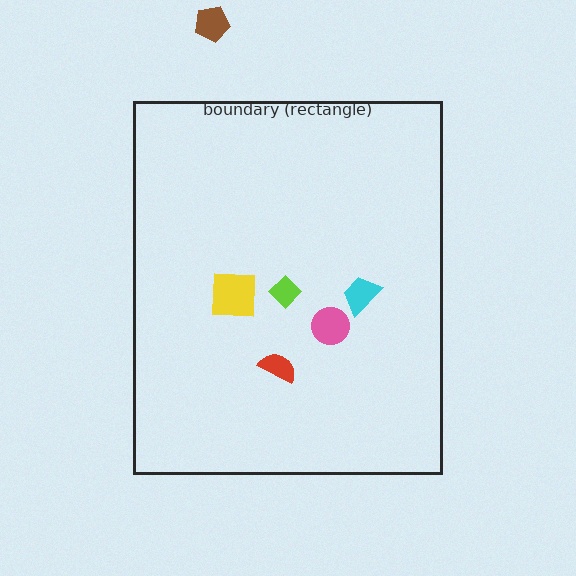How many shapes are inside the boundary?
5 inside, 1 outside.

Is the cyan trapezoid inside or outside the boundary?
Inside.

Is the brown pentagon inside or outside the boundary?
Outside.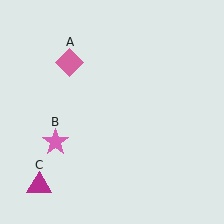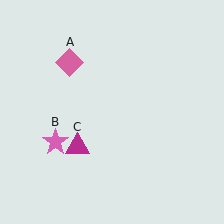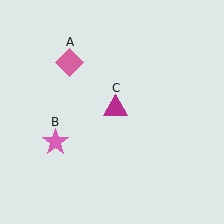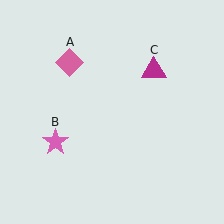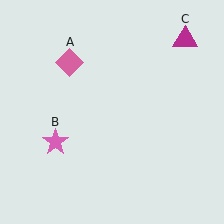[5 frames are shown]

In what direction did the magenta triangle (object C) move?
The magenta triangle (object C) moved up and to the right.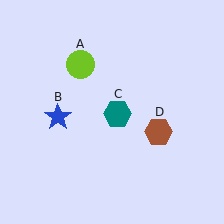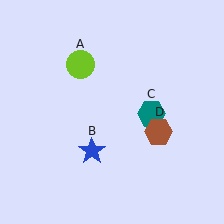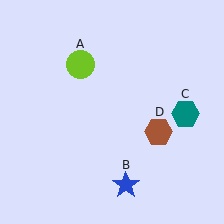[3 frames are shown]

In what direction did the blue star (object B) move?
The blue star (object B) moved down and to the right.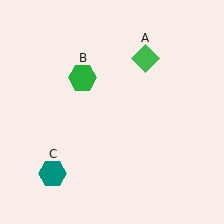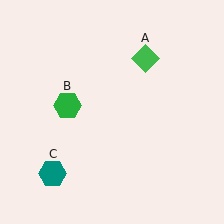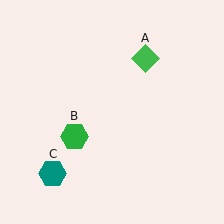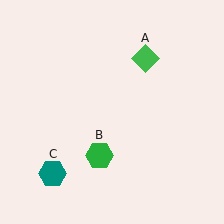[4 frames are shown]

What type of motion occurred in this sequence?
The green hexagon (object B) rotated counterclockwise around the center of the scene.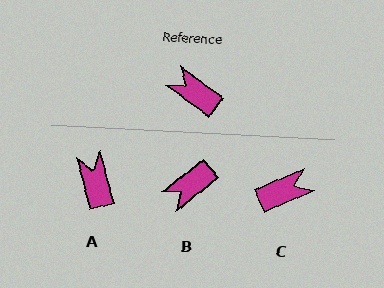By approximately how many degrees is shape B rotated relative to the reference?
Approximately 74 degrees counter-clockwise.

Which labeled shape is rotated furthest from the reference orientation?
C, about 120 degrees away.